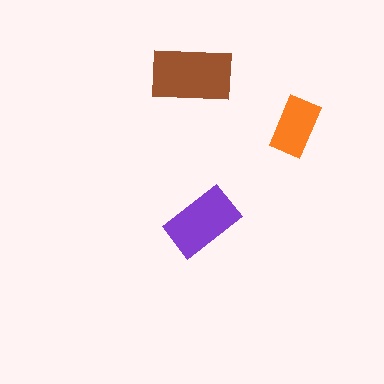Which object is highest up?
The brown rectangle is topmost.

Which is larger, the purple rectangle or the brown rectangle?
The brown one.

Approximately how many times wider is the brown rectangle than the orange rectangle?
About 1.5 times wider.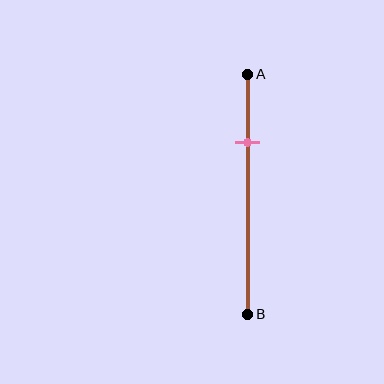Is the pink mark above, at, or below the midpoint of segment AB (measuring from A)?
The pink mark is above the midpoint of segment AB.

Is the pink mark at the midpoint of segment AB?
No, the mark is at about 30% from A, not at the 50% midpoint.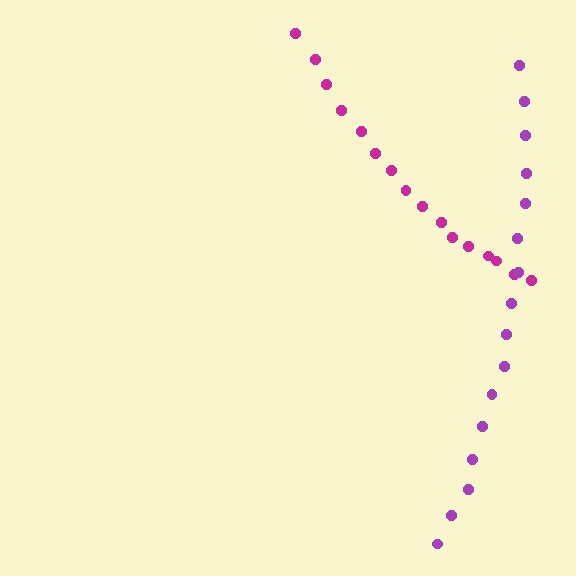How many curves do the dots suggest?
There are 2 distinct paths.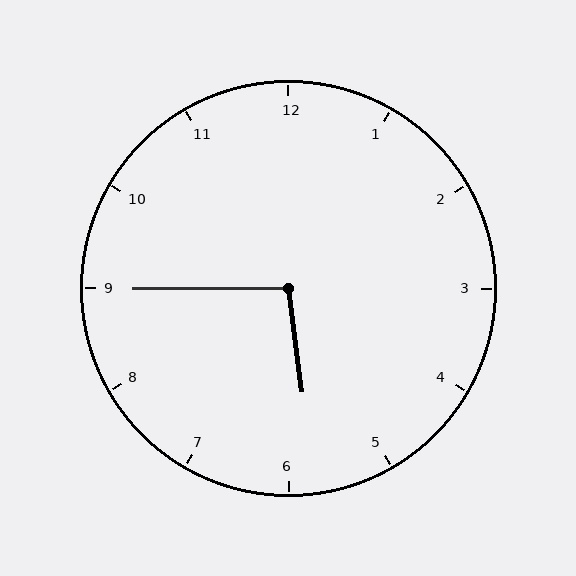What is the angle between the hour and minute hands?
Approximately 98 degrees.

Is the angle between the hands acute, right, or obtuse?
It is obtuse.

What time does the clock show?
5:45.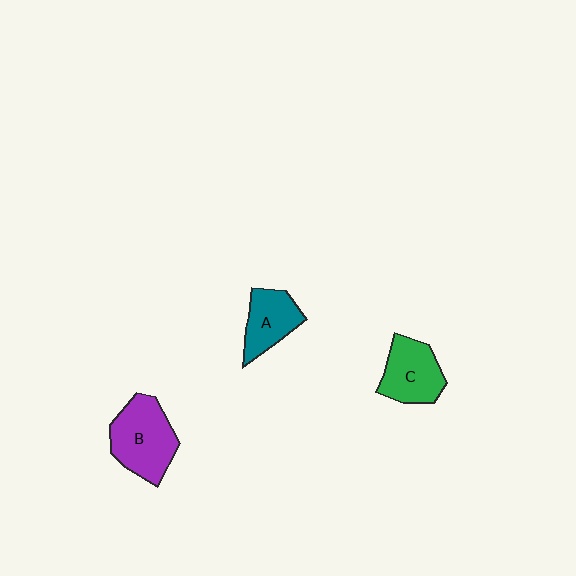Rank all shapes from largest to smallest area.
From largest to smallest: B (purple), C (green), A (teal).